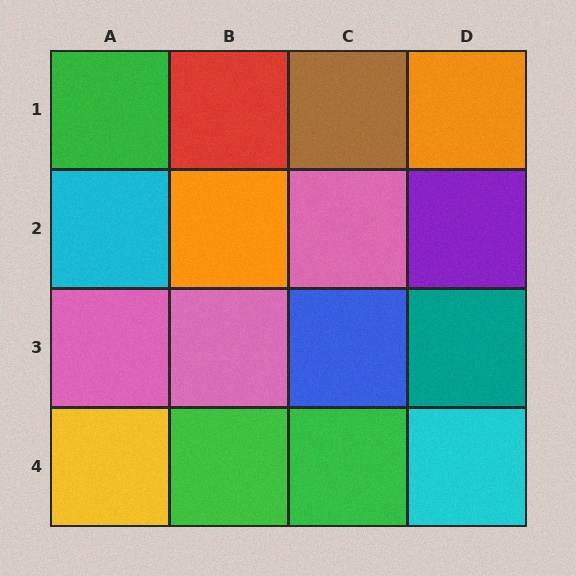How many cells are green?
3 cells are green.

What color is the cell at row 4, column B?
Green.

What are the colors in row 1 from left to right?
Green, red, brown, orange.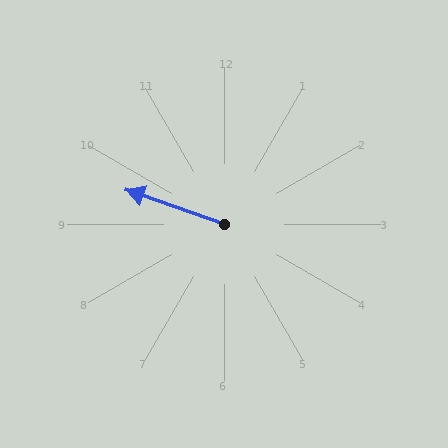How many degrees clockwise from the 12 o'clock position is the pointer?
Approximately 289 degrees.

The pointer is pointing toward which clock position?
Roughly 10 o'clock.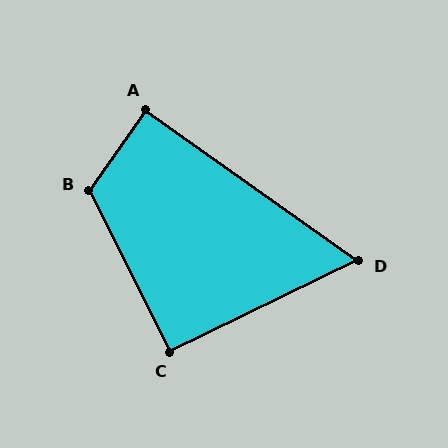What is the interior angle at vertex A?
Approximately 89 degrees (approximately right).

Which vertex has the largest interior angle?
B, at approximately 119 degrees.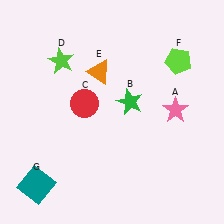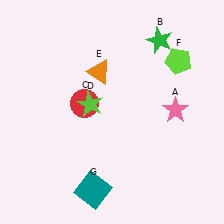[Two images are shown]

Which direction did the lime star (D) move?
The lime star (D) moved down.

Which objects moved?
The objects that moved are: the green star (B), the lime star (D), the teal square (G).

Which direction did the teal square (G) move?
The teal square (G) moved right.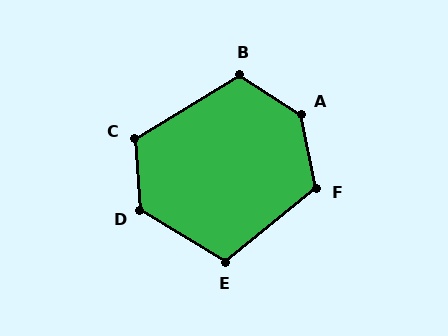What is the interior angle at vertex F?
Approximately 118 degrees (obtuse).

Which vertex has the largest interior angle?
A, at approximately 133 degrees.